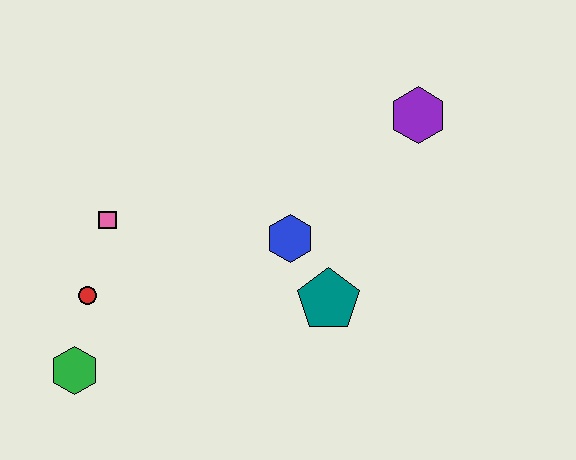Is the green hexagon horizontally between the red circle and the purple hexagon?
No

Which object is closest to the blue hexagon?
The teal pentagon is closest to the blue hexagon.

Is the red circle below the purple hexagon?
Yes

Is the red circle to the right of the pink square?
No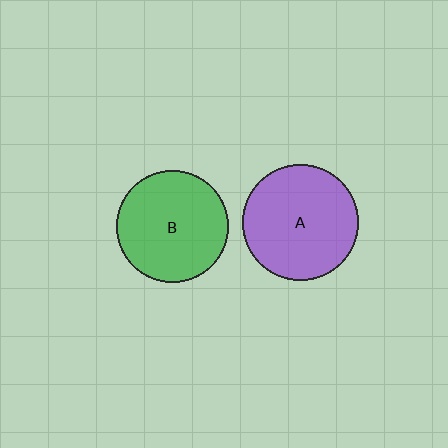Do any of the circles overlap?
No, none of the circles overlap.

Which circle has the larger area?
Circle A (purple).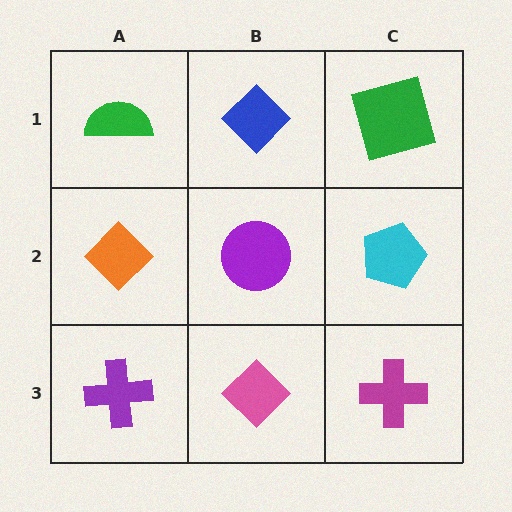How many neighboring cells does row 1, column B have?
3.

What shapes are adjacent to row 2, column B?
A blue diamond (row 1, column B), a pink diamond (row 3, column B), an orange diamond (row 2, column A), a cyan pentagon (row 2, column C).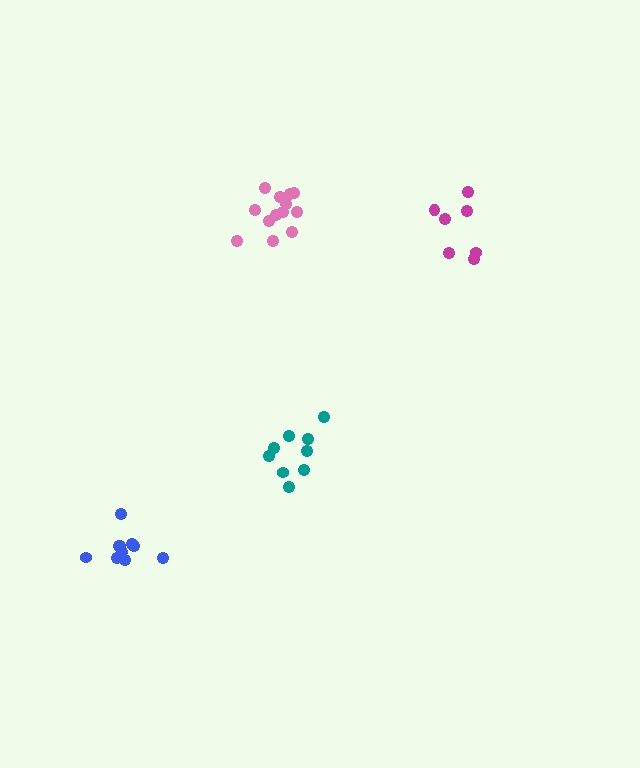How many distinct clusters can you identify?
There are 4 distinct clusters.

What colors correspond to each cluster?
The clusters are colored: pink, magenta, teal, blue.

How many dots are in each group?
Group 1: 13 dots, Group 2: 7 dots, Group 3: 9 dots, Group 4: 10 dots (39 total).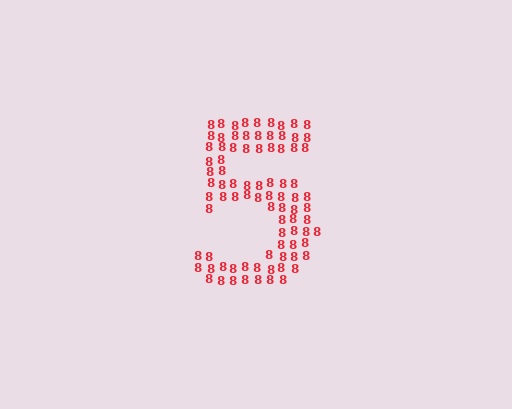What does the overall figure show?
The overall figure shows the digit 5.